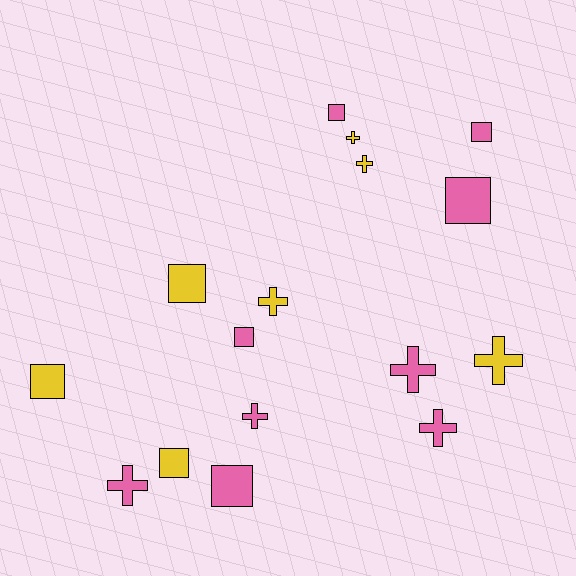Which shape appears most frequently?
Cross, with 8 objects.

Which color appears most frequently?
Pink, with 9 objects.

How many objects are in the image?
There are 16 objects.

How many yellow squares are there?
There are 3 yellow squares.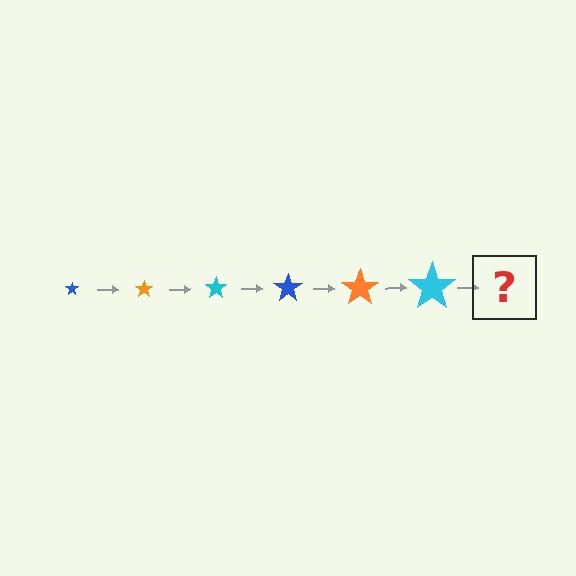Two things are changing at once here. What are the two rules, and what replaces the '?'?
The two rules are that the star grows larger each step and the color cycles through blue, orange, and cyan. The '?' should be a blue star, larger than the previous one.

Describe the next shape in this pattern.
It should be a blue star, larger than the previous one.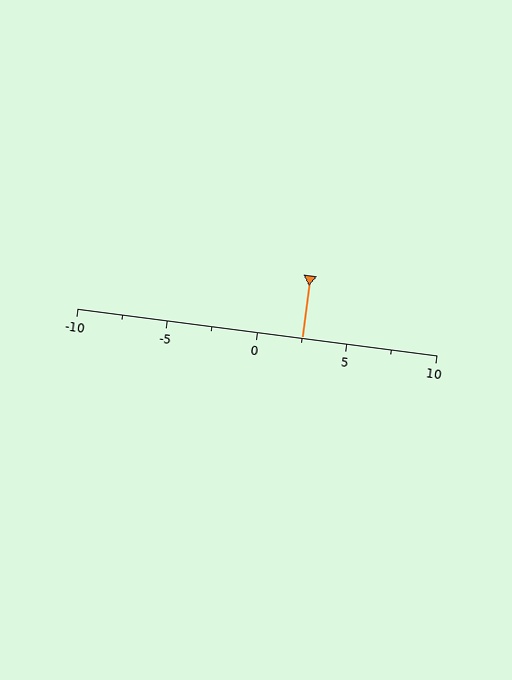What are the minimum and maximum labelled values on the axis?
The axis runs from -10 to 10.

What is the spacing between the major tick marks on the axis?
The major ticks are spaced 5 apart.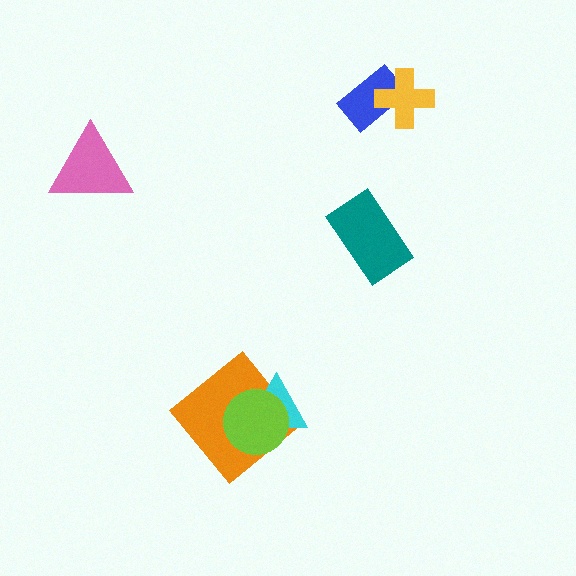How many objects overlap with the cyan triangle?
2 objects overlap with the cyan triangle.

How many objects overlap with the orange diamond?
2 objects overlap with the orange diamond.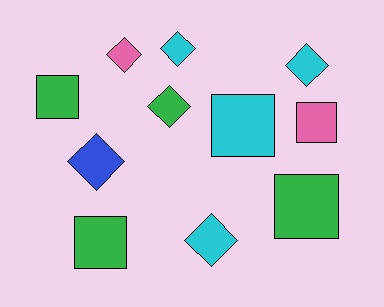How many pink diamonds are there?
There is 1 pink diamond.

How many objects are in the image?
There are 11 objects.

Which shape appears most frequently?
Diamond, with 6 objects.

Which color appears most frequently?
Cyan, with 4 objects.